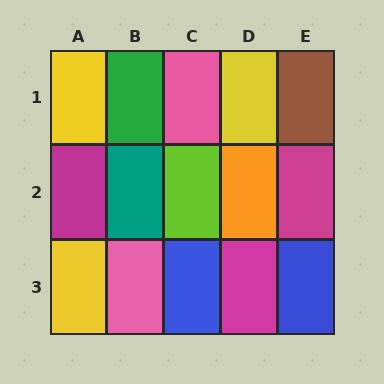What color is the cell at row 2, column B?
Teal.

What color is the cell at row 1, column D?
Yellow.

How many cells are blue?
2 cells are blue.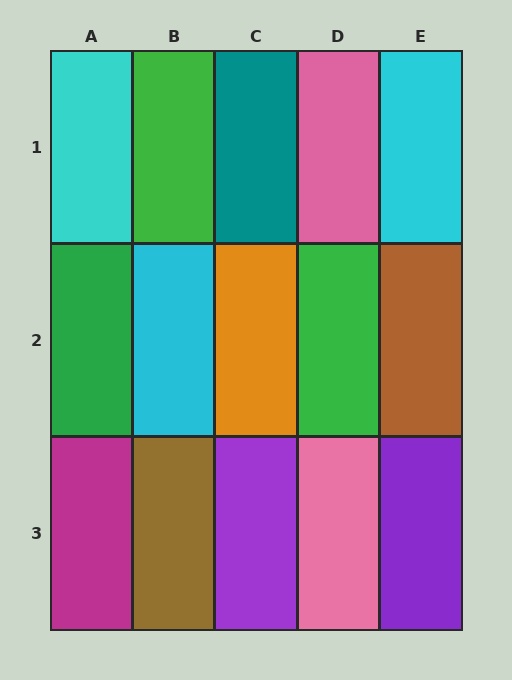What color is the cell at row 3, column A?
Magenta.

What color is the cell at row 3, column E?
Purple.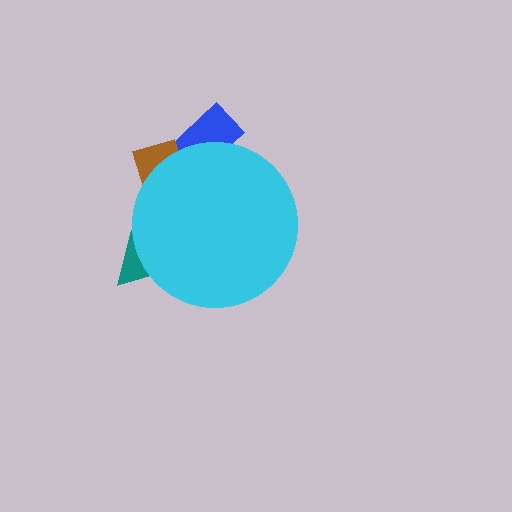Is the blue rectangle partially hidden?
Yes, the blue rectangle is partially hidden behind the cyan circle.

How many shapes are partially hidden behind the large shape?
3 shapes are partially hidden.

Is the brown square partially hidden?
Yes, the brown square is partially hidden behind the cyan circle.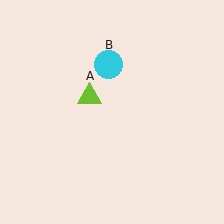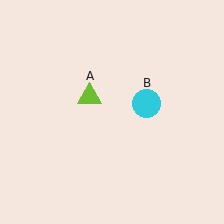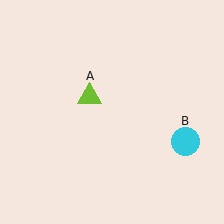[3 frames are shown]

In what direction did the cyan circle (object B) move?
The cyan circle (object B) moved down and to the right.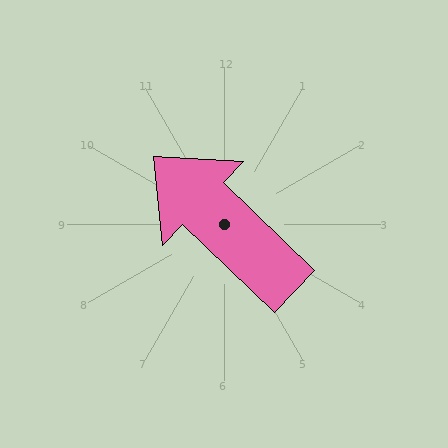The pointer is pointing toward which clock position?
Roughly 10 o'clock.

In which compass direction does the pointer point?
Northwest.